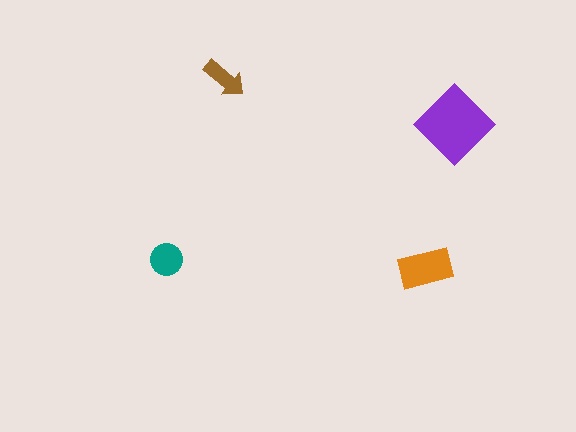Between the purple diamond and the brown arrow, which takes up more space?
The purple diamond.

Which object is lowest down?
The orange rectangle is bottommost.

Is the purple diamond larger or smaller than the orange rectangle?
Larger.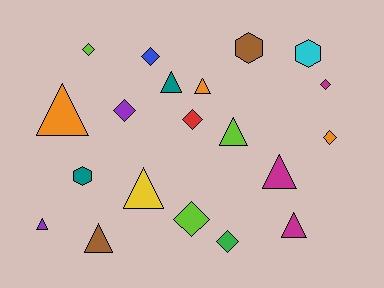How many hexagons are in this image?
There are 3 hexagons.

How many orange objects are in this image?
There are 3 orange objects.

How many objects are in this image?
There are 20 objects.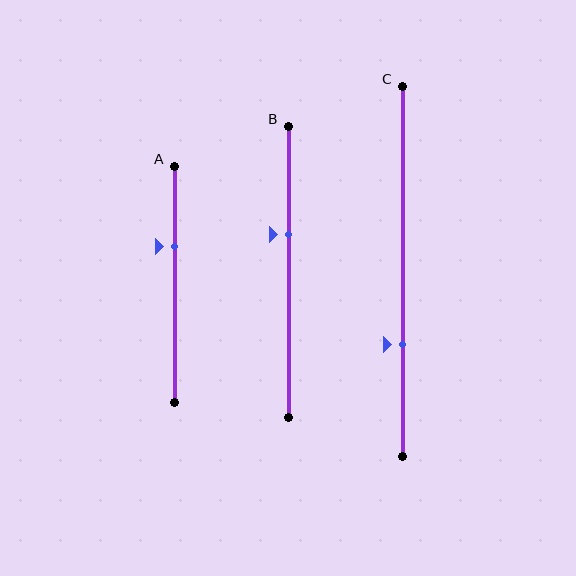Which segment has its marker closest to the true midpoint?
Segment B has its marker closest to the true midpoint.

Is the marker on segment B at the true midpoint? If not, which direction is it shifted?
No, the marker on segment B is shifted upward by about 13% of the segment length.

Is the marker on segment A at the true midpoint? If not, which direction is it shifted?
No, the marker on segment A is shifted upward by about 16% of the segment length.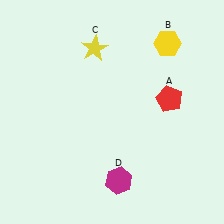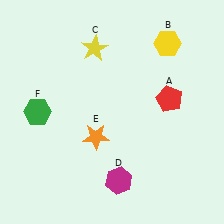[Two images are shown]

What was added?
An orange star (E), a green hexagon (F) were added in Image 2.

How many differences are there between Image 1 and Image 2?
There are 2 differences between the two images.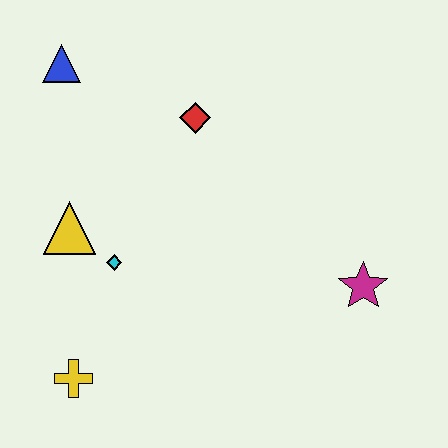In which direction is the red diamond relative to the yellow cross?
The red diamond is above the yellow cross.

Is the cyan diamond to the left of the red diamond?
Yes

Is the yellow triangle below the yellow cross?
No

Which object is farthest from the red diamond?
The yellow cross is farthest from the red diamond.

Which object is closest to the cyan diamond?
The yellow triangle is closest to the cyan diamond.